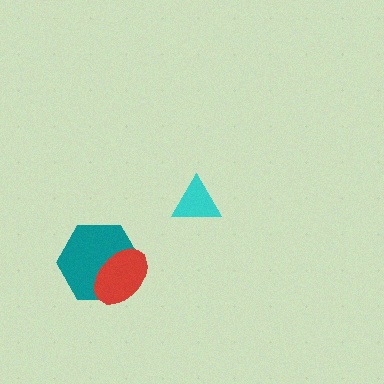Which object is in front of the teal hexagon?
The red ellipse is in front of the teal hexagon.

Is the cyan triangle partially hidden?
No, no other shape covers it.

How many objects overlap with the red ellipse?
1 object overlaps with the red ellipse.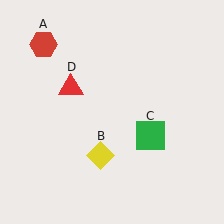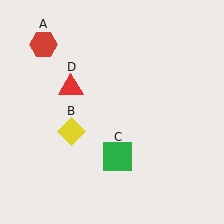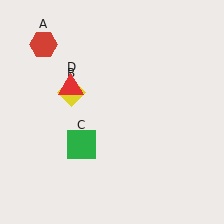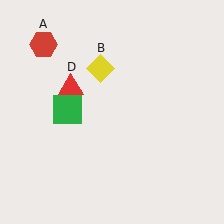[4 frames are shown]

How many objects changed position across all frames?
2 objects changed position: yellow diamond (object B), green square (object C).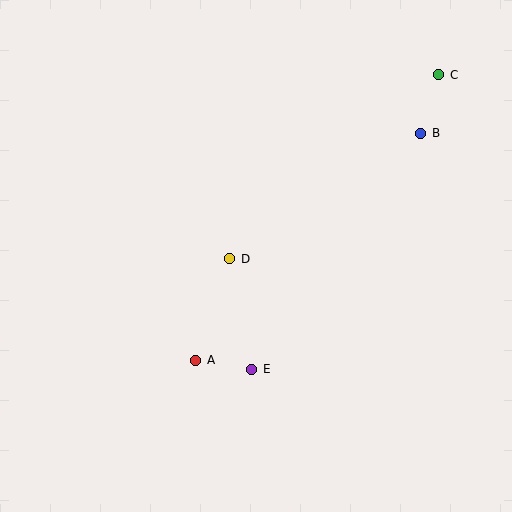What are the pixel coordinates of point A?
Point A is at (196, 360).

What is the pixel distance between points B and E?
The distance between B and E is 290 pixels.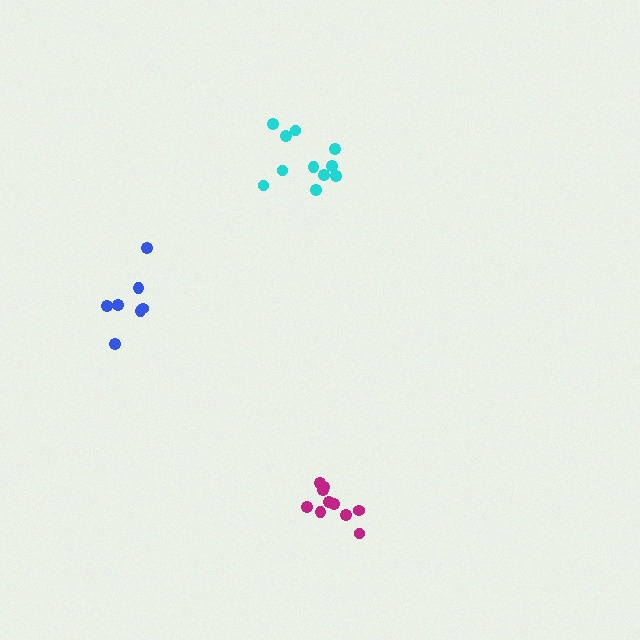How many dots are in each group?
Group 1: 7 dots, Group 2: 10 dots, Group 3: 11 dots (28 total).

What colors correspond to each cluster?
The clusters are colored: blue, magenta, cyan.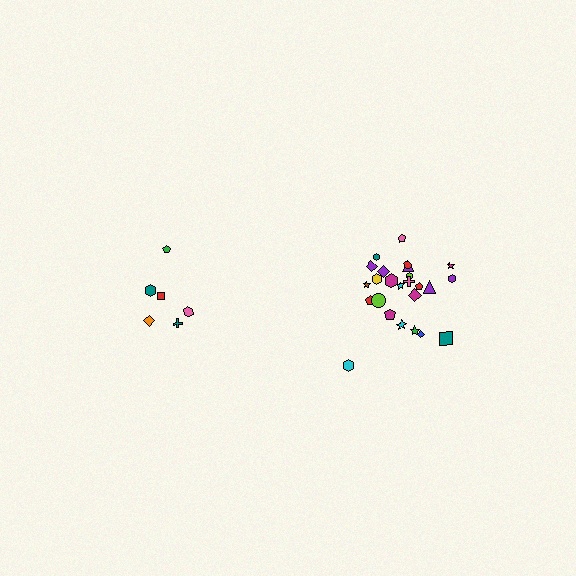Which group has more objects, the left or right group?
The right group.